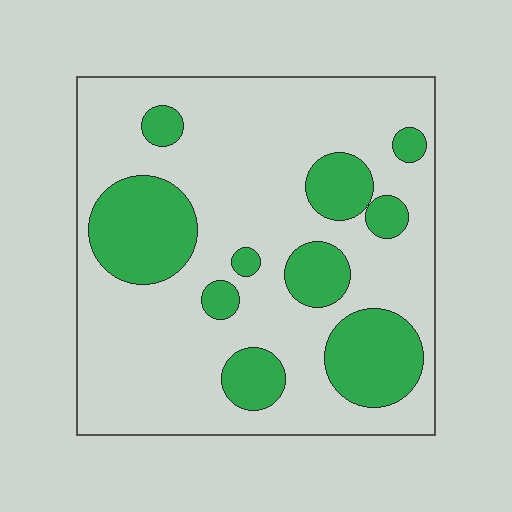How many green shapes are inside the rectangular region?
10.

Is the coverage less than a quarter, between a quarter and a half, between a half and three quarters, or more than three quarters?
Between a quarter and a half.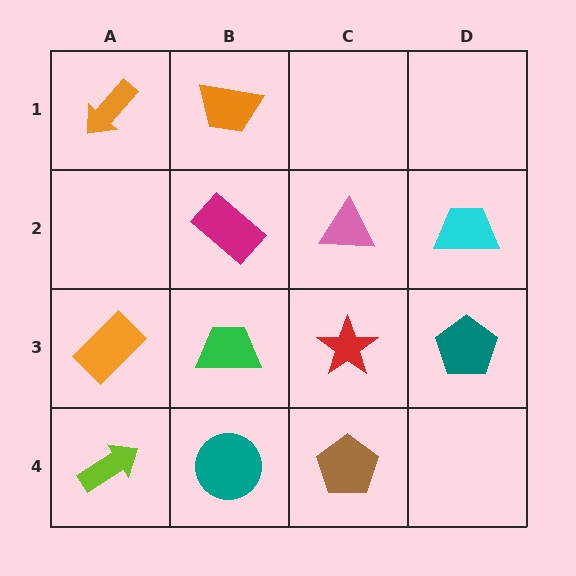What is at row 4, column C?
A brown pentagon.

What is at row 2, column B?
A magenta rectangle.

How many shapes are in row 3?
4 shapes.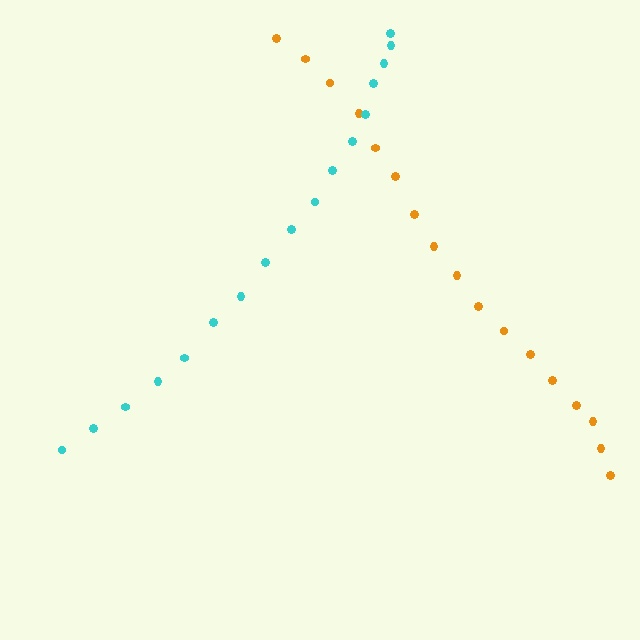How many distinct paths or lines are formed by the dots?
There are 2 distinct paths.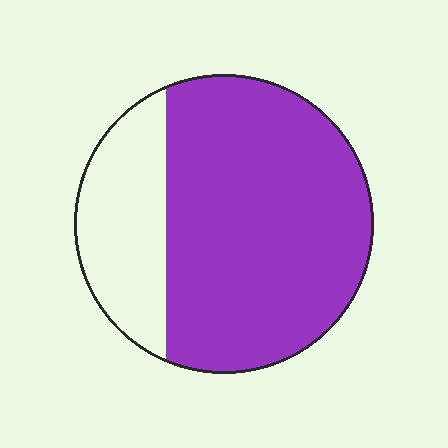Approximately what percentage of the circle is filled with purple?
Approximately 75%.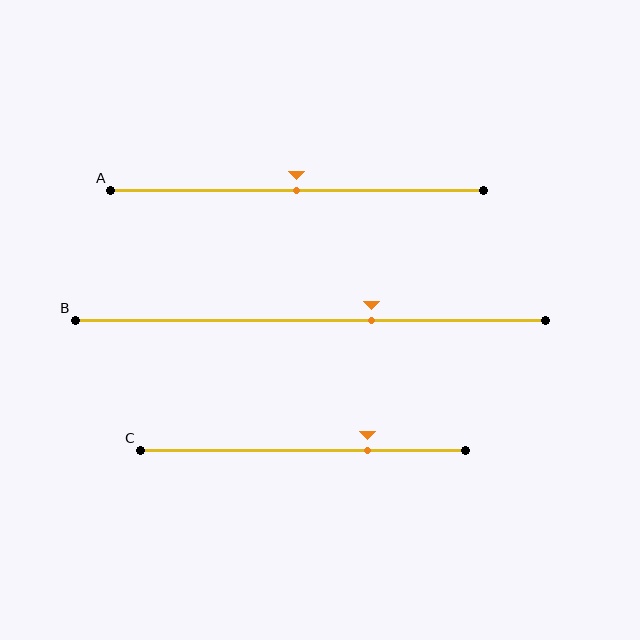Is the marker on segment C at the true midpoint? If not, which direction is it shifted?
No, the marker on segment C is shifted to the right by about 20% of the segment length.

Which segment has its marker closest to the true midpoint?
Segment A has its marker closest to the true midpoint.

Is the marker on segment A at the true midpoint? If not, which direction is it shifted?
Yes, the marker on segment A is at the true midpoint.